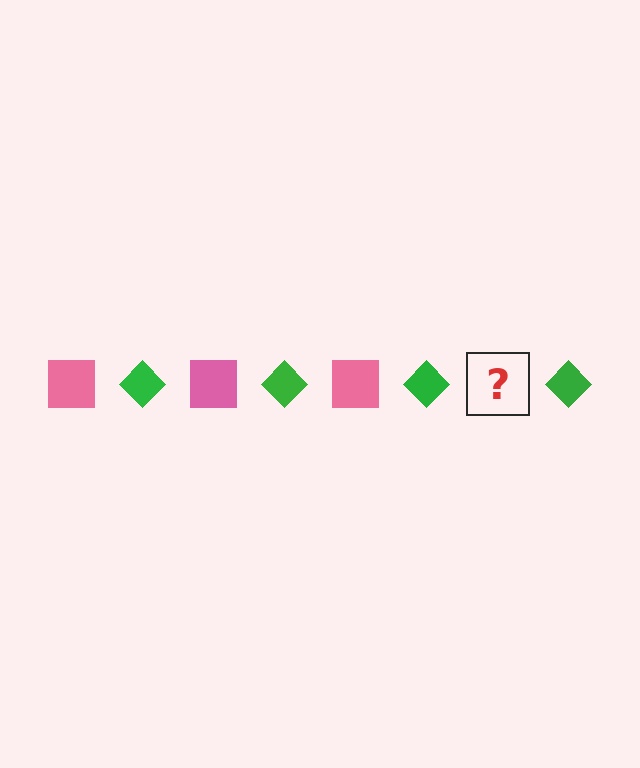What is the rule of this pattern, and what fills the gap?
The rule is that the pattern alternates between pink square and green diamond. The gap should be filled with a pink square.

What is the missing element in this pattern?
The missing element is a pink square.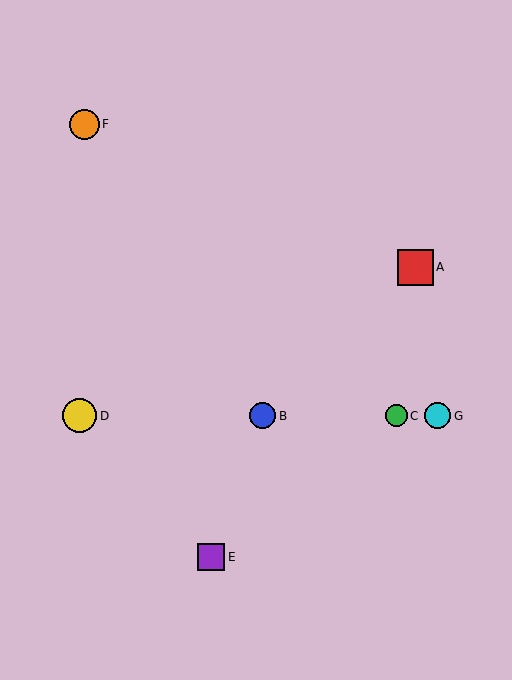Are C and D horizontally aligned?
Yes, both are at y≈416.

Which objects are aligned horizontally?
Objects B, C, D, G are aligned horizontally.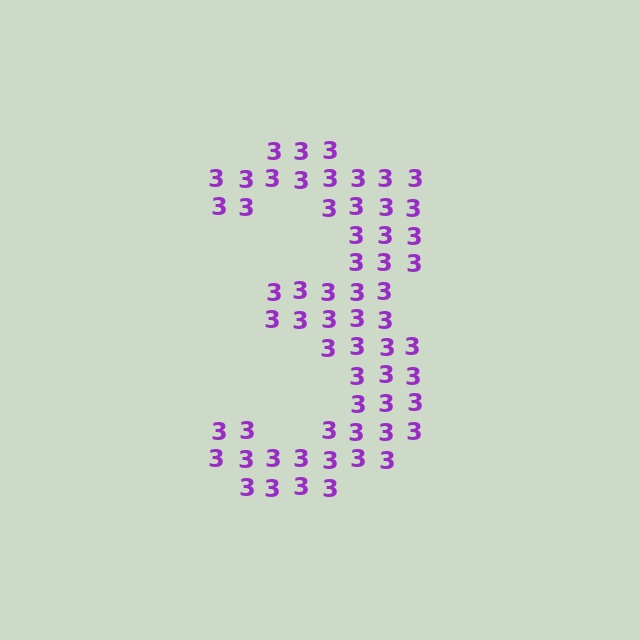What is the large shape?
The large shape is the digit 3.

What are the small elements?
The small elements are digit 3's.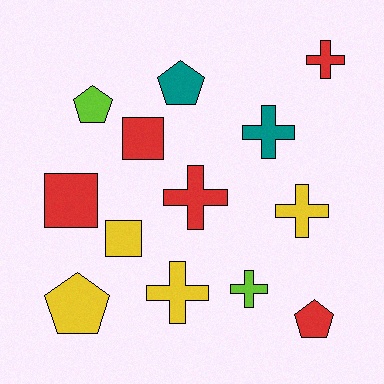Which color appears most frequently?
Red, with 5 objects.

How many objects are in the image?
There are 13 objects.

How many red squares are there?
There are 2 red squares.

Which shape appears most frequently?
Cross, with 6 objects.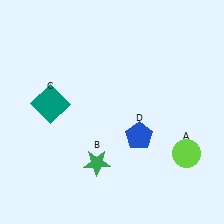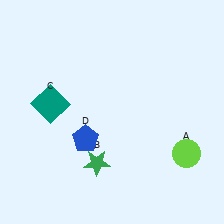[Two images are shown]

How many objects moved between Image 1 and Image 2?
1 object moved between the two images.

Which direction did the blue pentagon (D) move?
The blue pentagon (D) moved left.